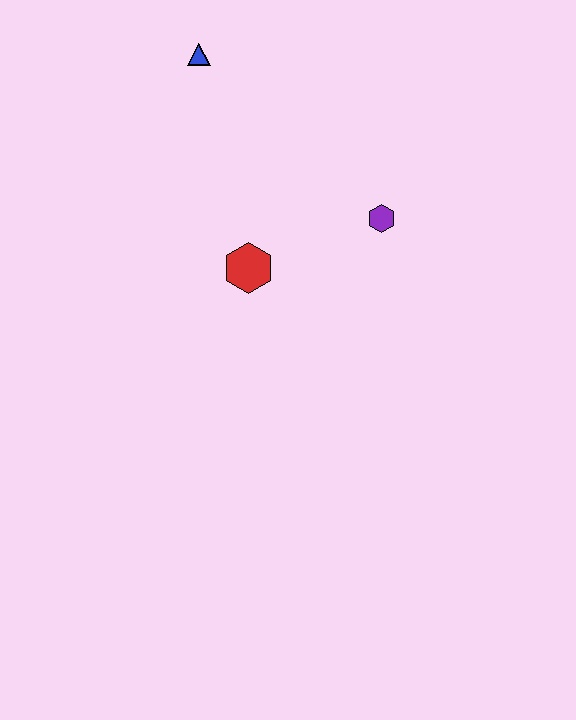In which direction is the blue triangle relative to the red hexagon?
The blue triangle is above the red hexagon.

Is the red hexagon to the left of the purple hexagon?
Yes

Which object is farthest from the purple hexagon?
The blue triangle is farthest from the purple hexagon.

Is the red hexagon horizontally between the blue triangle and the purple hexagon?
Yes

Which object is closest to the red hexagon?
The purple hexagon is closest to the red hexagon.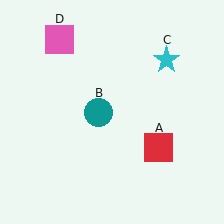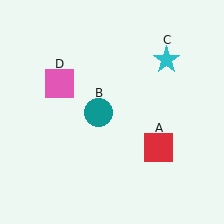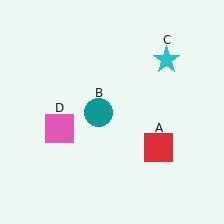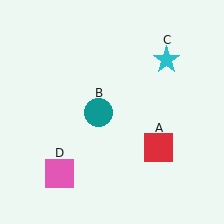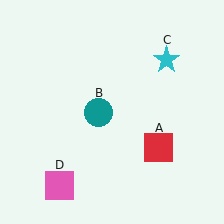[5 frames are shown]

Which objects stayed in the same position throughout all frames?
Red square (object A) and teal circle (object B) and cyan star (object C) remained stationary.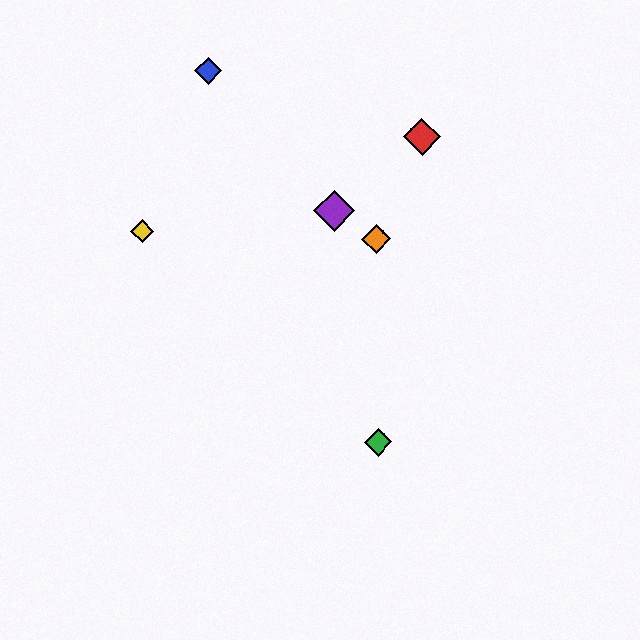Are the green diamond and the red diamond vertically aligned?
No, the green diamond is at x≈378 and the red diamond is at x≈422.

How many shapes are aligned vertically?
2 shapes (the green diamond, the orange diamond) are aligned vertically.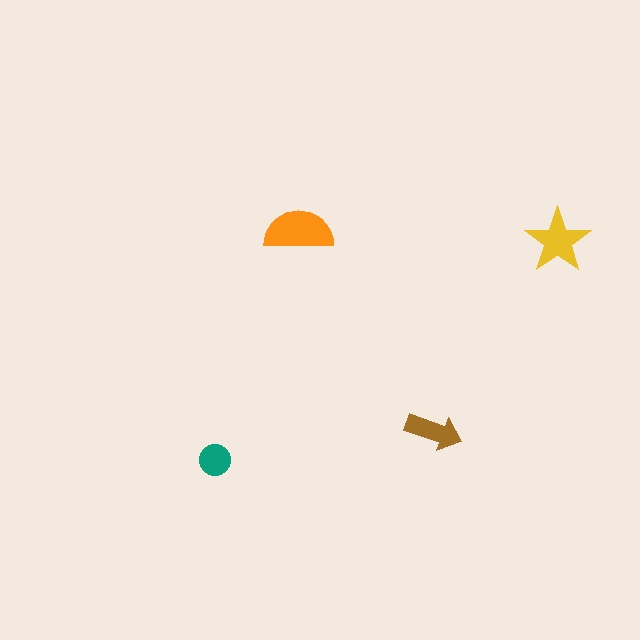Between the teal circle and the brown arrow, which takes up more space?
The brown arrow.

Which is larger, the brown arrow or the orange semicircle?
The orange semicircle.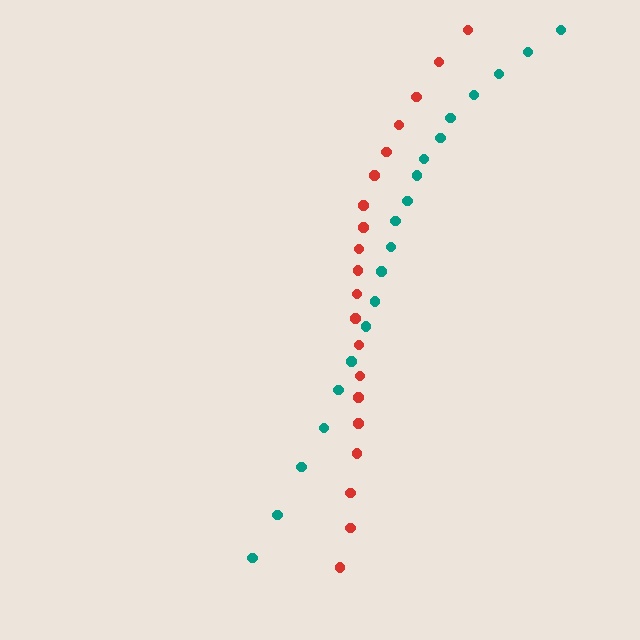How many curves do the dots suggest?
There are 2 distinct paths.